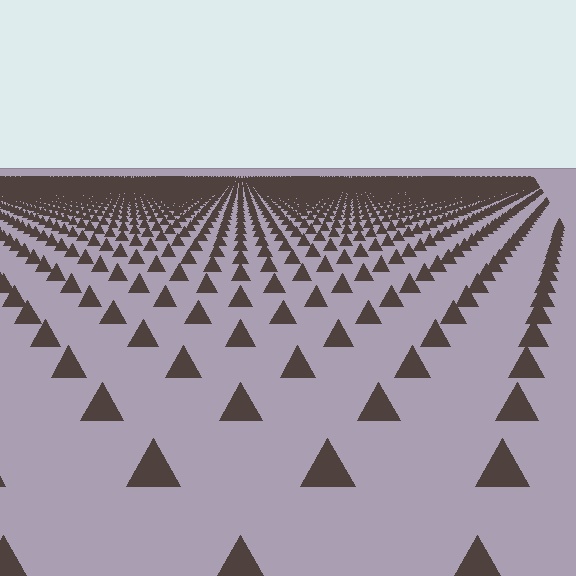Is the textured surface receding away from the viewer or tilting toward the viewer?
The surface is receding away from the viewer. Texture elements get smaller and denser toward the top.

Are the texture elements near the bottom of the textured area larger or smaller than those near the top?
Larger. Near the bottom, elements are closer to the viewer and appear at a bigger on-screen size.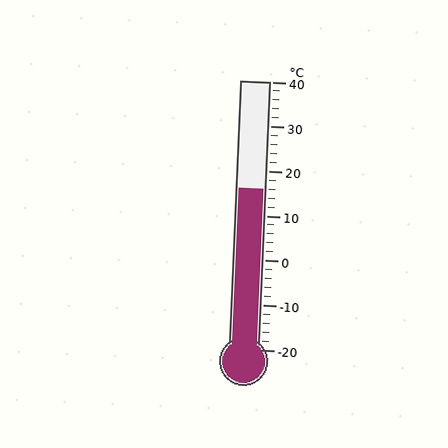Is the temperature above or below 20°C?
The temperature is below 20°C.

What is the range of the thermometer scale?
The thermometer scale ranges from -20°C to 40°C.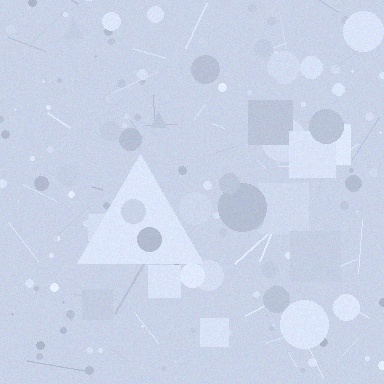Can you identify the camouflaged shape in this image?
The camouflaged shape is a triangle.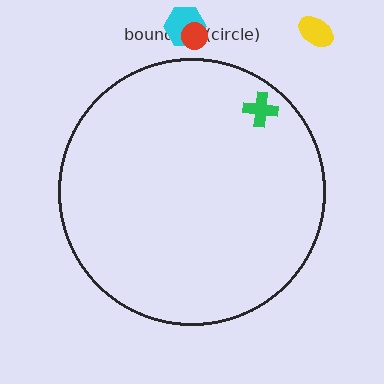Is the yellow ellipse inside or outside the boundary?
Outside.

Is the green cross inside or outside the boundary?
Inside.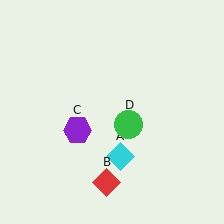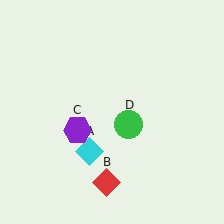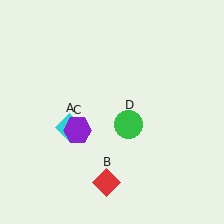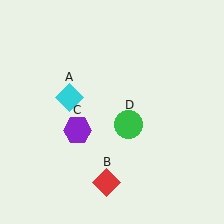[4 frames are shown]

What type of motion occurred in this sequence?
The cyan diamond (object A) rotated clockwise around the center of the scene.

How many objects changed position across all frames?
1 object changed position: cyan diamond (object A).